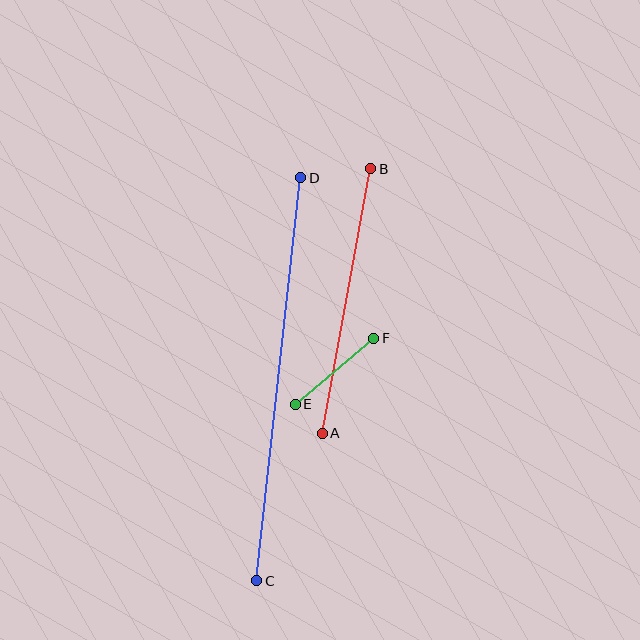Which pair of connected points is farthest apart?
Points C and D are farthest apart.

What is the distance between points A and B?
The distance is approximately 269 pixels.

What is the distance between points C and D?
The distance is approximately 406 pixels.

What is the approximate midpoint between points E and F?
The midpoint is at approximately (334, 371) pixels.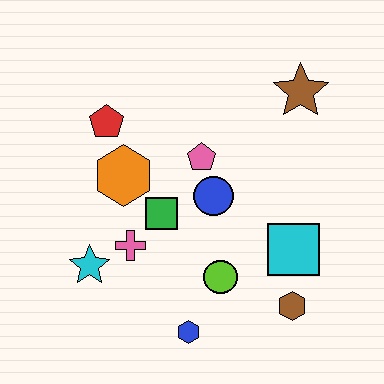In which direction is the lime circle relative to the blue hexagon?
The lime circle is above the blue hexagon.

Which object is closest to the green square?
The pink cross is closest to the green square.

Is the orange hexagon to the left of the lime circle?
Yes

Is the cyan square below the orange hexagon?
Yes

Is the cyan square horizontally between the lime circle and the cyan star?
No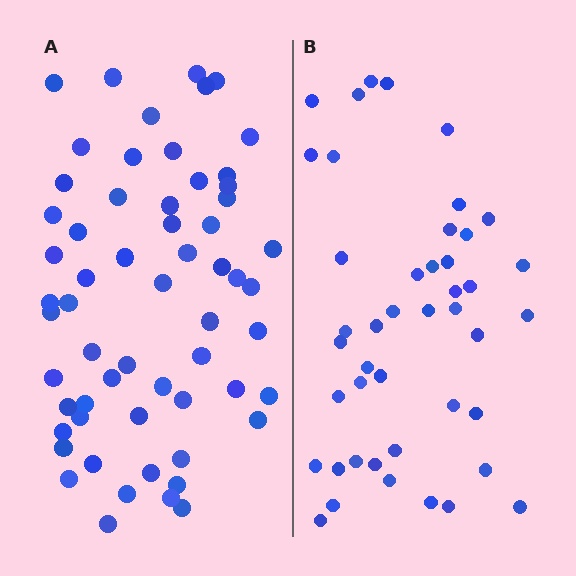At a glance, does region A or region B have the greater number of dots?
Region A (the left region) has more dots.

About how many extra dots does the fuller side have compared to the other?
Region A has approximately 15 more dots than region B.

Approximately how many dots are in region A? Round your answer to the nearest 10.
About 60 dots.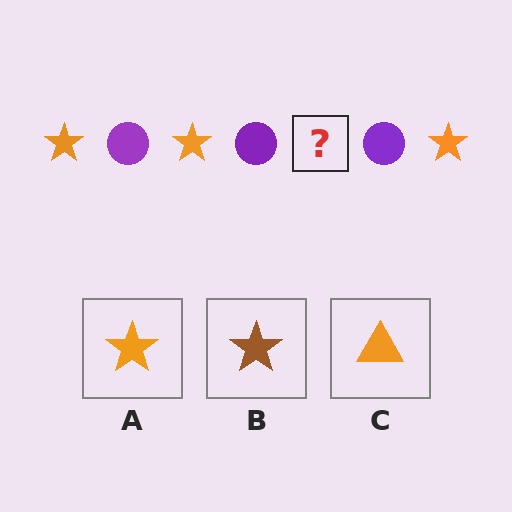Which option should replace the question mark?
Option A.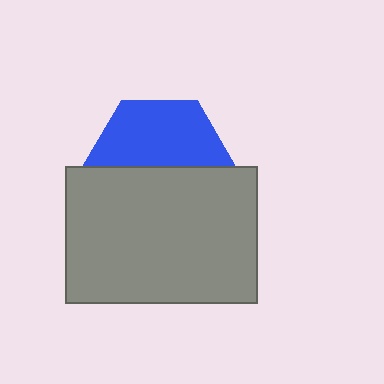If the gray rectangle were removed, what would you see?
You would see the complete blue hexagon.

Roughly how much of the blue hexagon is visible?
About half of it is visible (roughly 49%).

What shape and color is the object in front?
The object in front is a gray rectangle.